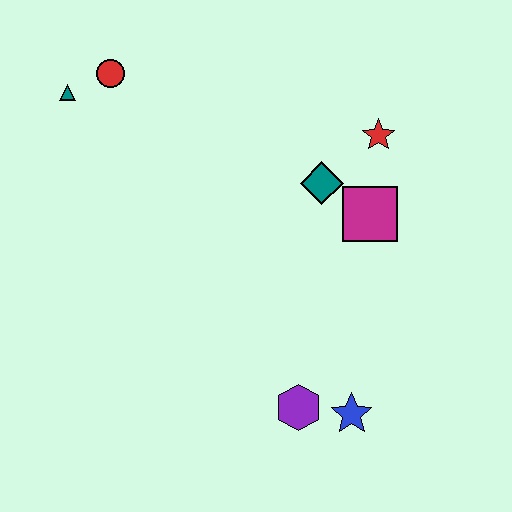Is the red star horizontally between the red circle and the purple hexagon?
No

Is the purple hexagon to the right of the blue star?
No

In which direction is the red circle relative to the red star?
The red circle is to the left of the red star.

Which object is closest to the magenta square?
The teal diamond is closest to the magenta square.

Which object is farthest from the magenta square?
The teal triangle is farthest from the magenta square.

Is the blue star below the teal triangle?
Yes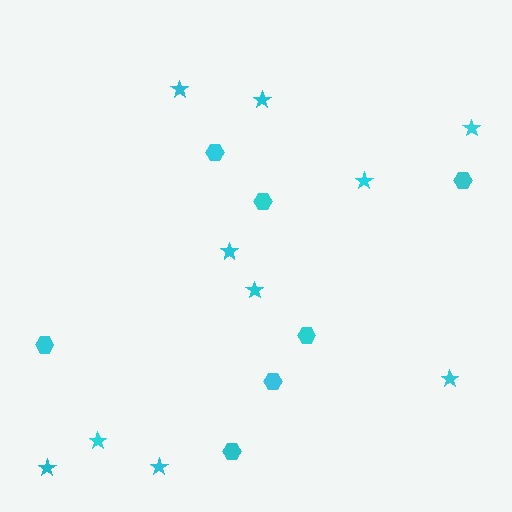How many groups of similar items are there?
There are 2 groups: one group of hexagons (7) and one group of stars (10).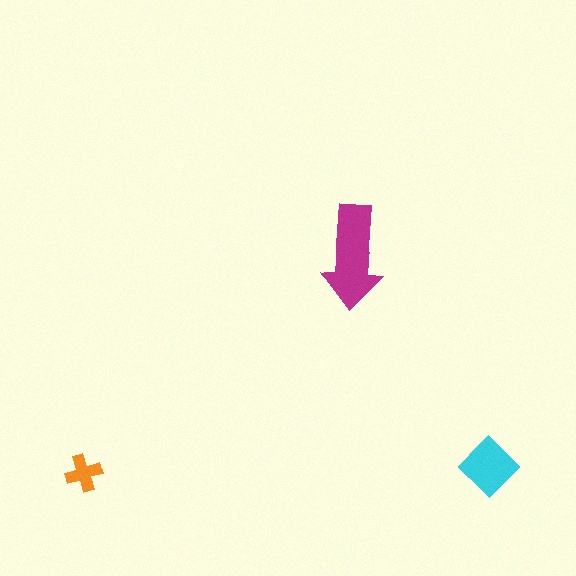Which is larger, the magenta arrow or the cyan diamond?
The magenta arrow.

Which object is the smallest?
The orange cross.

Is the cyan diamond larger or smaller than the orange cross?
Larger.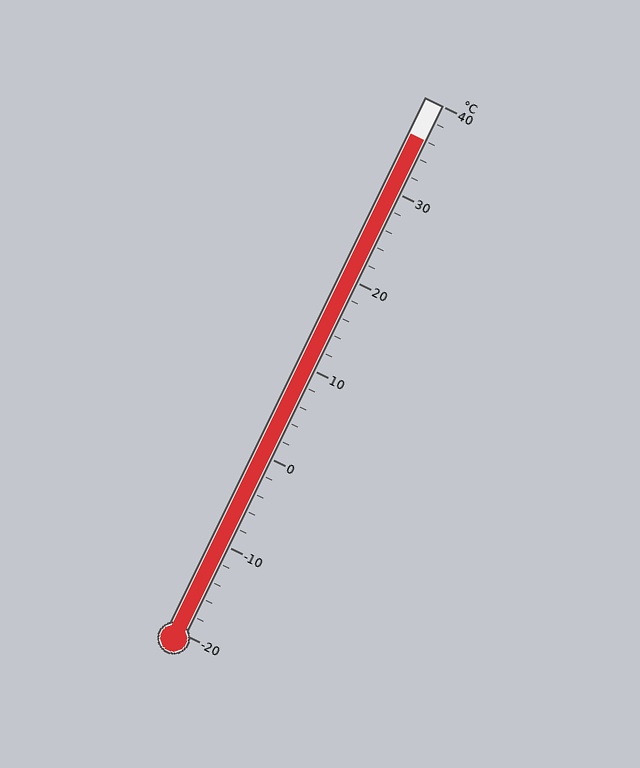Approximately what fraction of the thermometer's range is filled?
The thermometer is filled to approximately 95% of its range.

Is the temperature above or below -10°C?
The temperature is above -10°C.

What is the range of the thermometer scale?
The thermometer scale ranges from -20°C to 40°C.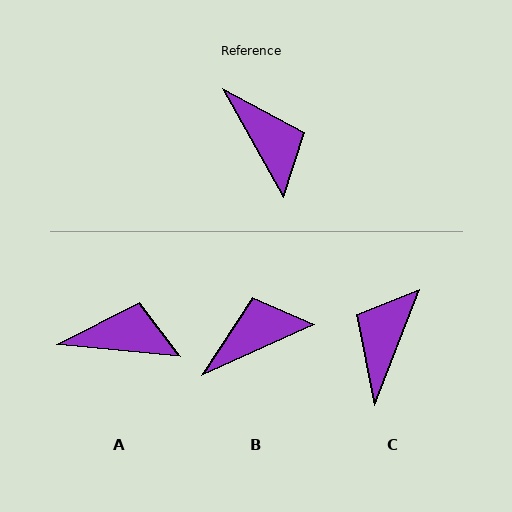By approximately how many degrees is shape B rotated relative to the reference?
Approximately 85 degrees counter-clockwise.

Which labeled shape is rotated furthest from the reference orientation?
C, about 129 degrees away.